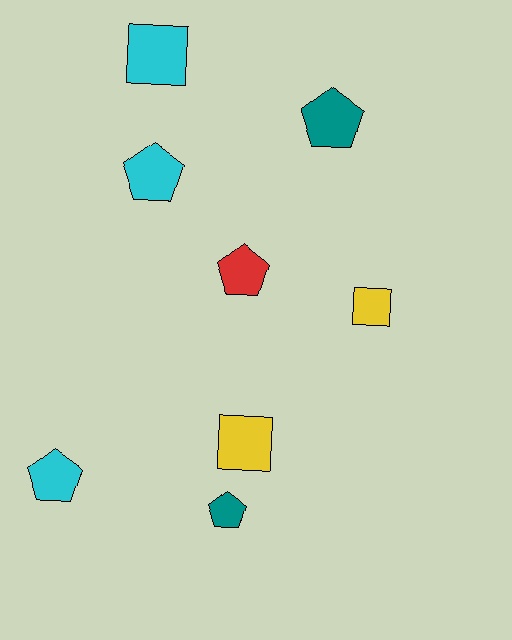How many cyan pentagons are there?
There are 2 cyan pentagons.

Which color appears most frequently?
Cyan, with 3 objects.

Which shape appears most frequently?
Pentagon, with 5 objects.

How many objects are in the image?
There are 8 objects.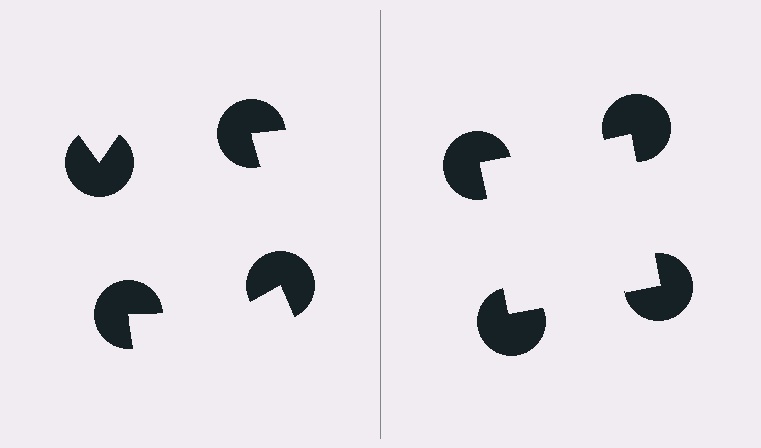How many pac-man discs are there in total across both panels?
8 — 4 on each side.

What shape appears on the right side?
An illusory square.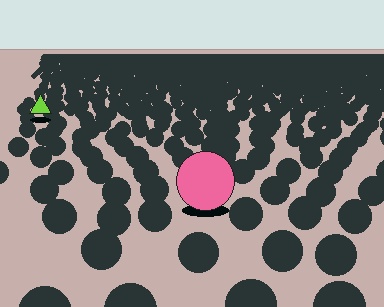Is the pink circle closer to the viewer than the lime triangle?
Yes. The pink circle is closer — you can tell from the texture gradient: the ground texture is coarser near it.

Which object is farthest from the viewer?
The lime triangle is farthest from the viewer. It appears smaller and the ground texture around it is denser.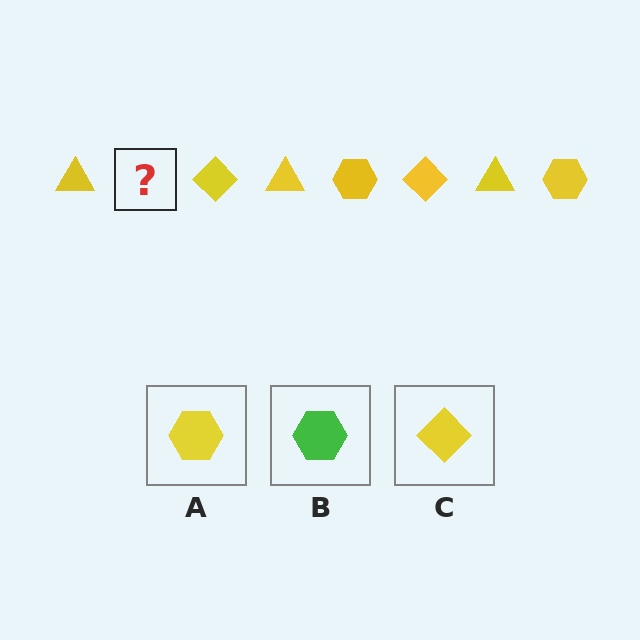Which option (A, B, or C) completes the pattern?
A.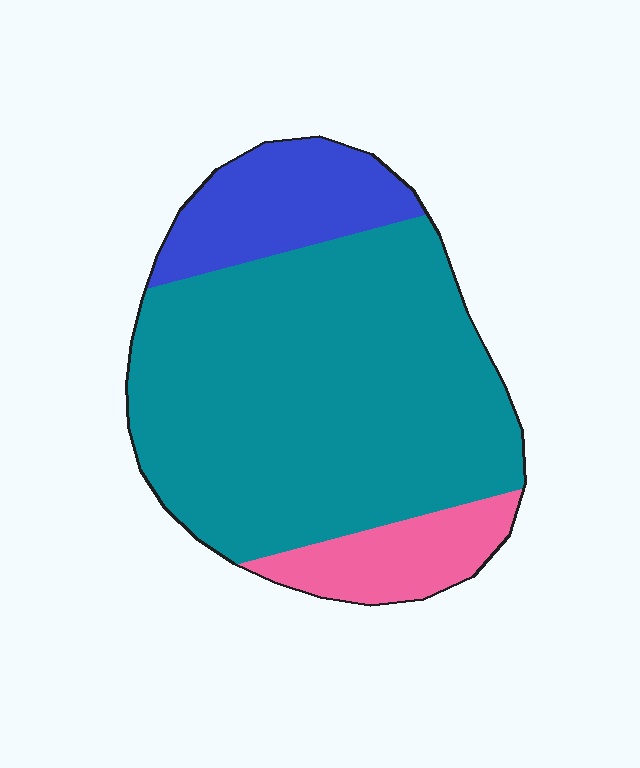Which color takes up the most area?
Teal, at roughly 70%.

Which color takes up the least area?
Pink, at roughly 10%.